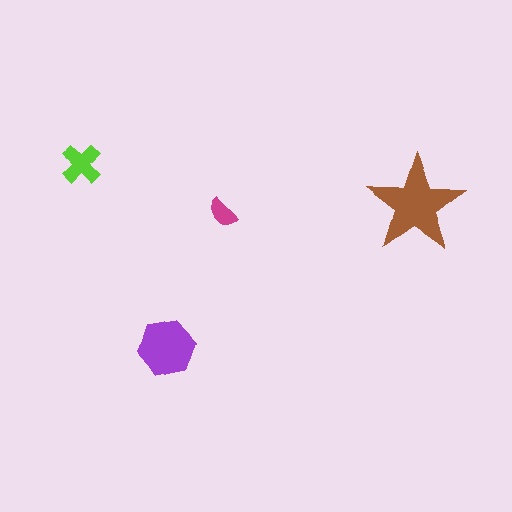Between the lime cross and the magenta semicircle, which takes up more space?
The lime cross.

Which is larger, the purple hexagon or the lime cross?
The purple hexagon.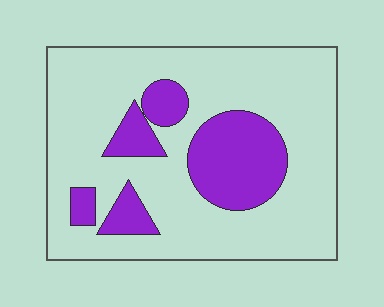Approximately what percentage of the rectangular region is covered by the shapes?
Approximately 25%.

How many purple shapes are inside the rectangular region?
5.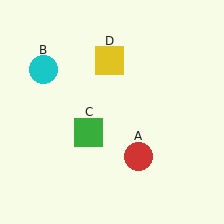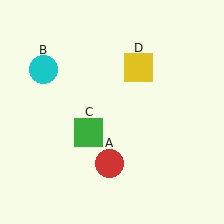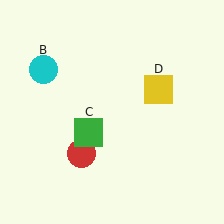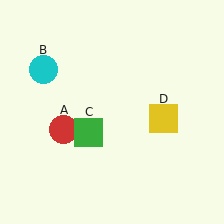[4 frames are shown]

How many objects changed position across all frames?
2 objects changed position: red circle (object A), yellow square (object D).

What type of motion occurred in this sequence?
The red circle (object A), yellow square (object D) rotated clockwise around the center of the scene.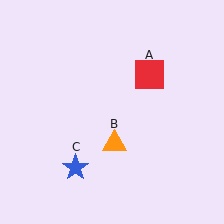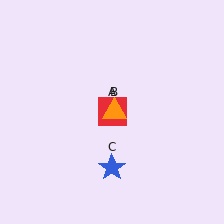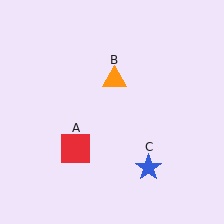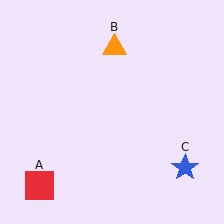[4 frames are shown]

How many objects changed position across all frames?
3 objects changed position: red square (object A), orange triangle (object B), blue star (object C).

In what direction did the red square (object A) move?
The red square (object A) moved down and to the left.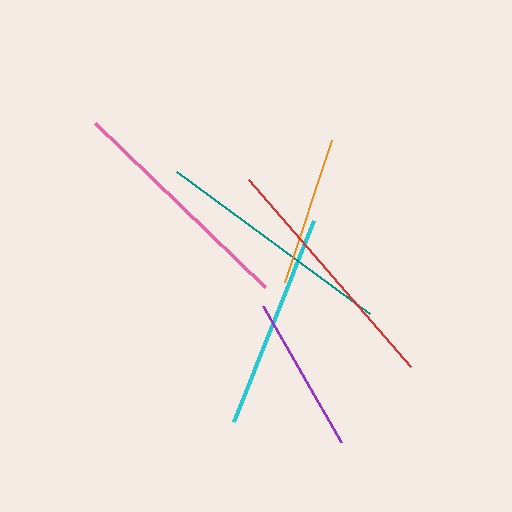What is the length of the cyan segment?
The cyan segment is approximately 217 pixels long.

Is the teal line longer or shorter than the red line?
The red line is longer than the teal line.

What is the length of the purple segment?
The purple segment is approximately 156 pixels long.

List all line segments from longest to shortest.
From longest to shortest: red, teal, pink, cyan, purple, orange.